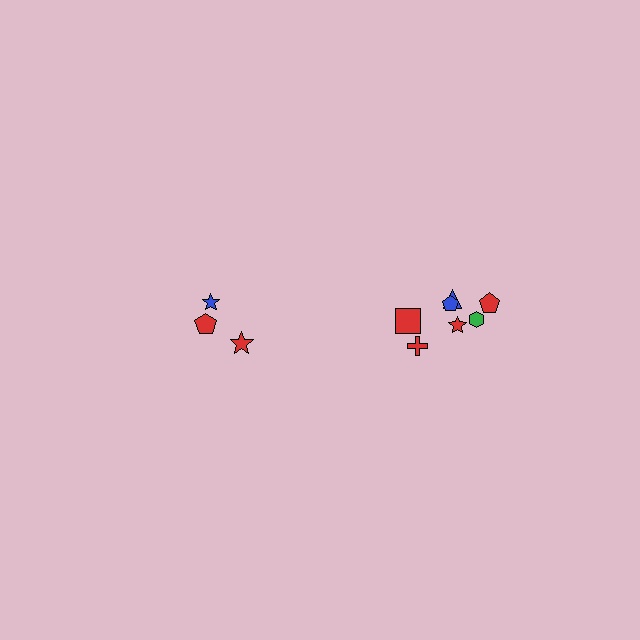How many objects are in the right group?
There are 7 objects.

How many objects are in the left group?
There are 3 objects.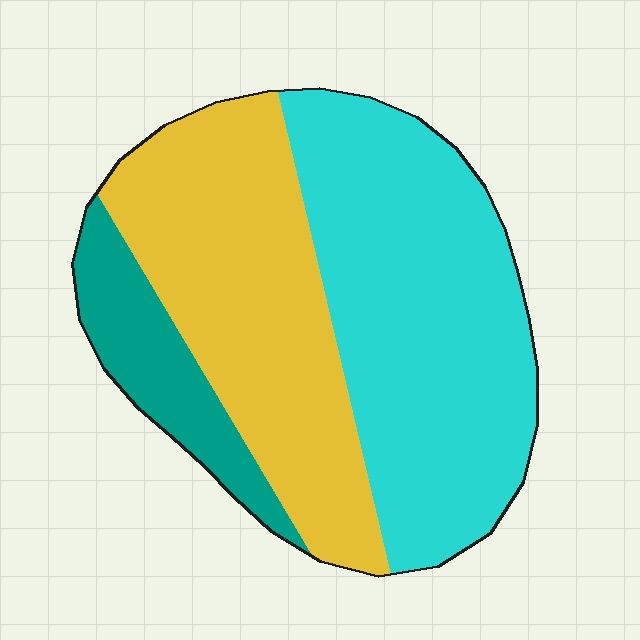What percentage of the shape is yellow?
Yellow takes up about two fifths (2/5) of the shape.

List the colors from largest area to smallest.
From largest to smallest: cyan, yellow, teal.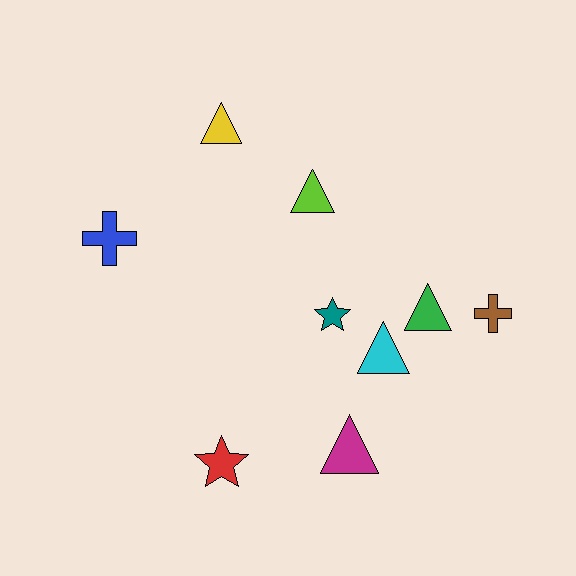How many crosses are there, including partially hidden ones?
There are 2 crosses.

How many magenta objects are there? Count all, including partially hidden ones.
There is 1 magenta object.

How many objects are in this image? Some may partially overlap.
There are 9 objects.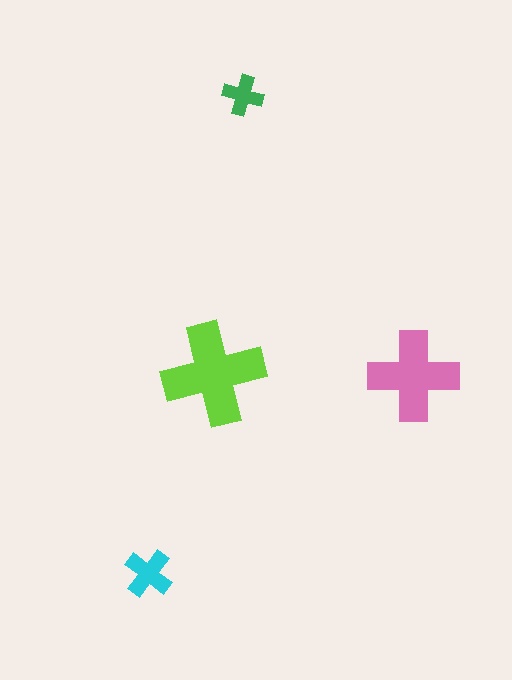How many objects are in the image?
There are 4 objects in the image.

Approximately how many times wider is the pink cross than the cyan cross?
About 2 times wider.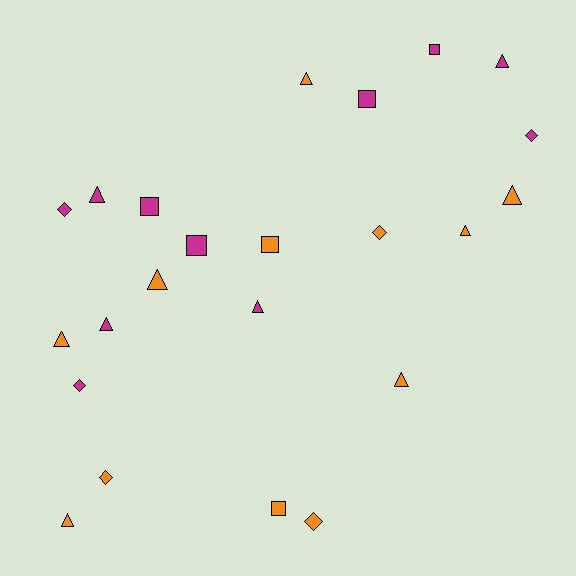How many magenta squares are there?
There are 4 magenta squares.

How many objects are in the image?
There are 23 objects.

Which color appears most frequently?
Orange, with 12 objects.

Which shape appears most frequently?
Triangle, with 11 objects.